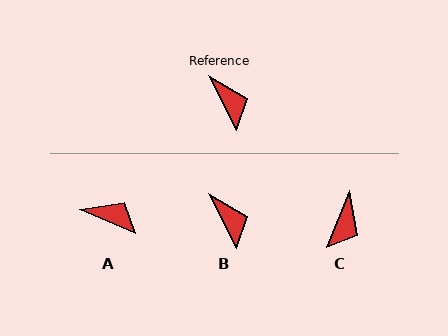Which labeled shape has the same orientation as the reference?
B.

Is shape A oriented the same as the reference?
No, it is off by about 40 degrees.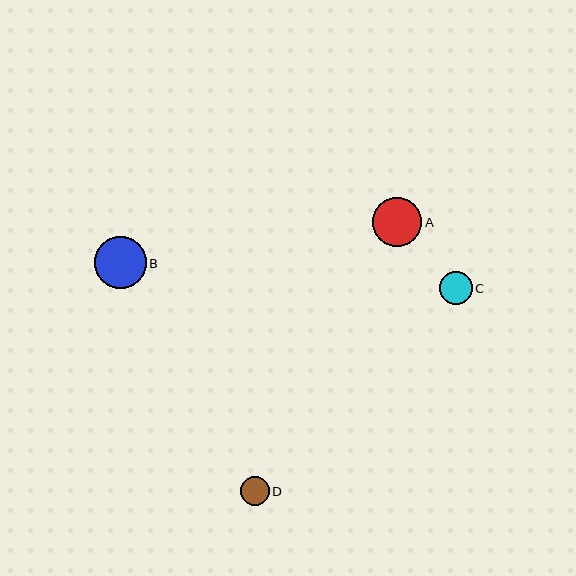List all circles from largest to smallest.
From largest to smallest: B, A, C, D.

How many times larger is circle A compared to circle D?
Circle A is approximately 1.7 times the size of circle D.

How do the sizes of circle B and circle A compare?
Circle B and circle A are approximately the same size.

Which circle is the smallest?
Circle D is the smallest with a size of approximately 28 pixels.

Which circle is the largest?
Circle B is the largest with a size of approximately 52 pixels.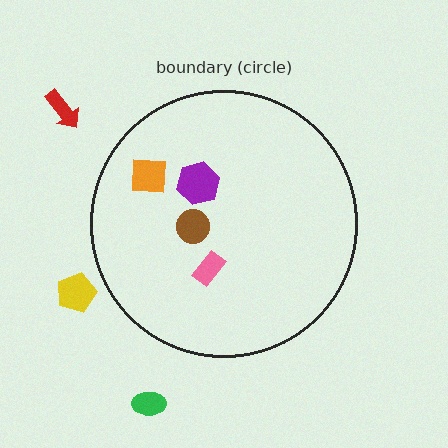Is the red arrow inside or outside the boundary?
Outside.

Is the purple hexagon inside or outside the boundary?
Inside.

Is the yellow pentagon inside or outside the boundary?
Outside.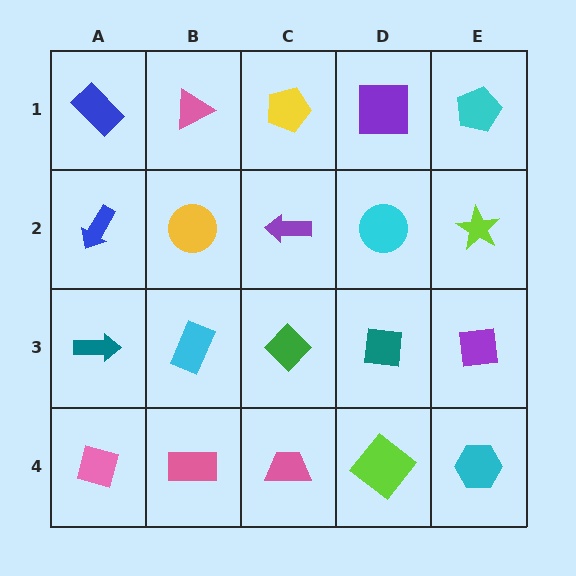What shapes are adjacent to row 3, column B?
A yellow circle (row 2, column B), a pink rectangle (row 4, column B), a teal arrow (row 3, column A), a green diamond (row 3, column C).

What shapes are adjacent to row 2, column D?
A purple square (row 1, column D), a teal square (row 3, column D), a purple arrow (row 2, column C), a lime star (row 2, column E).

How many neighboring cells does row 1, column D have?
3.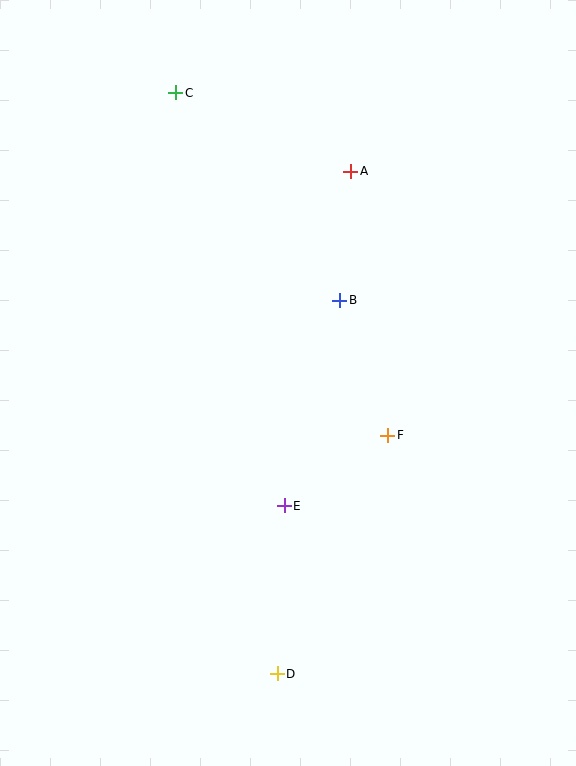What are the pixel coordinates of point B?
Point B is at (340, 300).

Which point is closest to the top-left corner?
Point C is closest to the top-left corner.